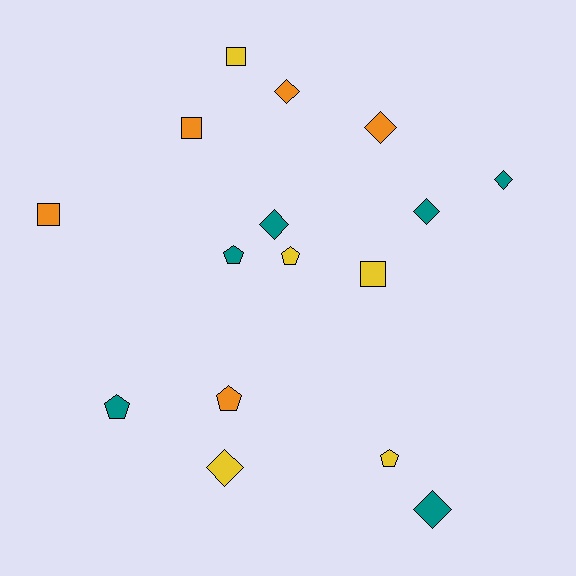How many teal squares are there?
There are no teal squares.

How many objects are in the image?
There are 16 objects.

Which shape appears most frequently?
Diamond, with 7 objects.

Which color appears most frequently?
Teal, with 6 objects.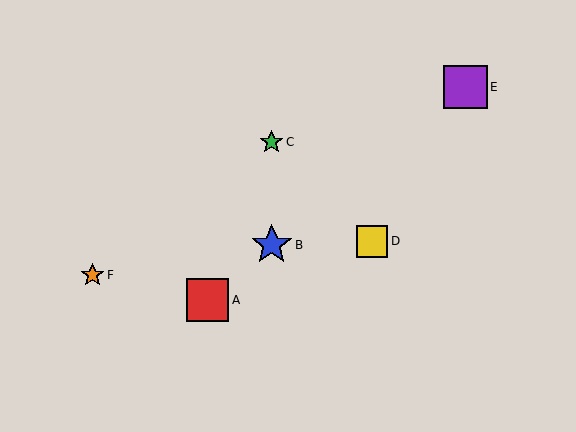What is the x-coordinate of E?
Object E is at x≈465.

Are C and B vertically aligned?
Yes, both are at x≈272.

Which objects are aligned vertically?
Objects B, C are aligned vertically.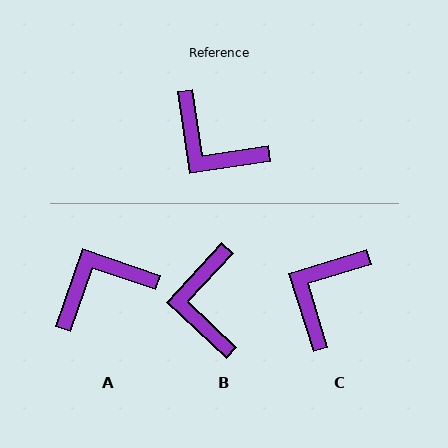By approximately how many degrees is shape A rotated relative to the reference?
Approximately 117 degrees clockwise.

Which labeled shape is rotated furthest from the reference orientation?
A, about 117 degrees away.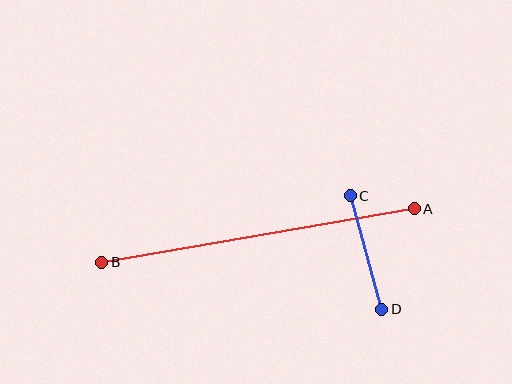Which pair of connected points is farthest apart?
Points A and B are farthest apart.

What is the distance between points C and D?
The distance is approximately 117 pixels.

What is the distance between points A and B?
The distance is approximately 317 pixels.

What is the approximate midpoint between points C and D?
The midpoint is at approximately (366, 253) pixels.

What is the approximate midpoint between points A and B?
The midpoint is at approximately (258, 236) pixels.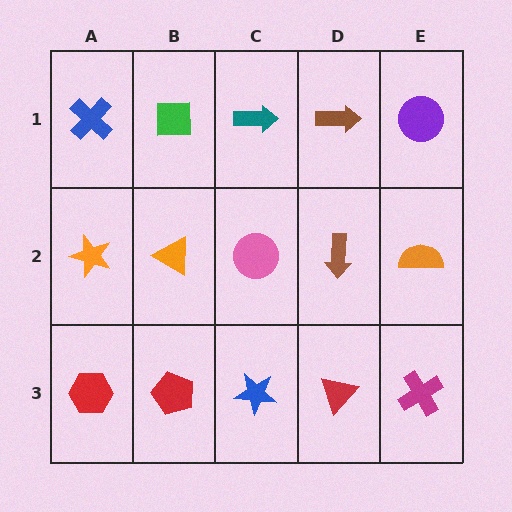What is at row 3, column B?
A red pentagon.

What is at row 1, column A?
A blue cross.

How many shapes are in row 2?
5 shapes.